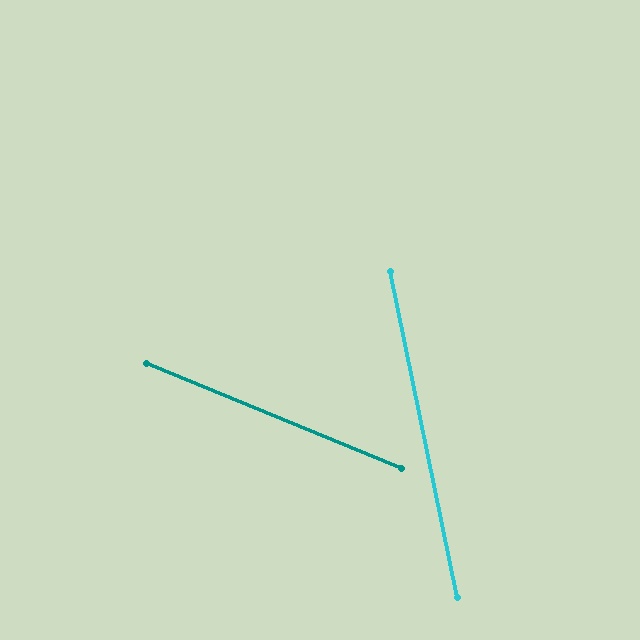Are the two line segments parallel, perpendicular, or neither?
Neither parallel nor perpendicular — they differ by about 56°.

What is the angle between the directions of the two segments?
Approximately 56 degrees.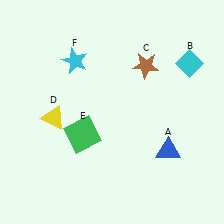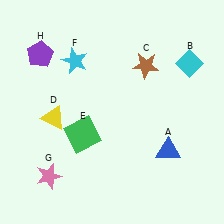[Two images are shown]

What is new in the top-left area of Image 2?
A purple pentagon (H) was added in the top-left area of Image 2.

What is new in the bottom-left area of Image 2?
A pink star (G) was added in the bottom-left area of Image 2.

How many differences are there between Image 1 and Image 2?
There are 2 differences between the two images.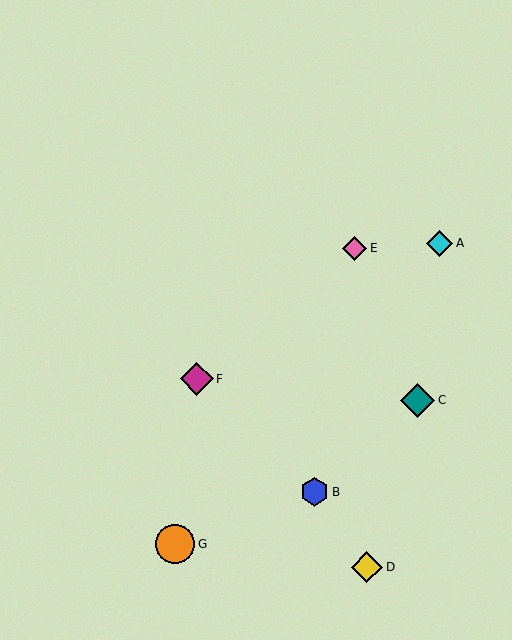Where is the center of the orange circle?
The center of the orange circle is at (175, 544).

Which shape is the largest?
The orange circle (labeled G) is the largest.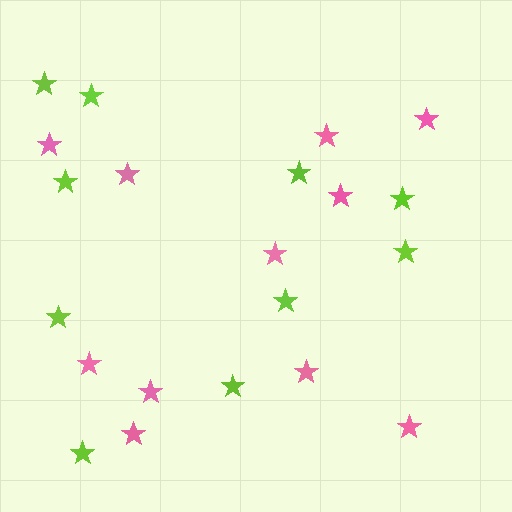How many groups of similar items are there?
There are 2 groups: one group of pink stars (11) and one group of lime stars (10).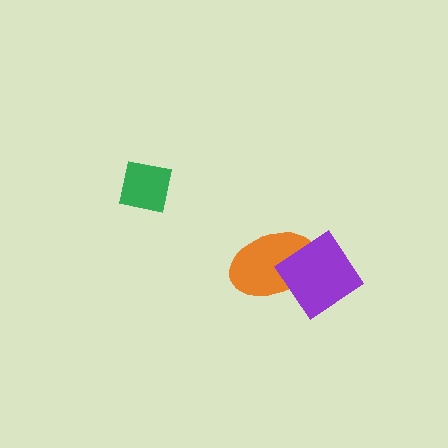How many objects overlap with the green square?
0 objects overlap with the green square.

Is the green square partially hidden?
No, no other shape covers it.